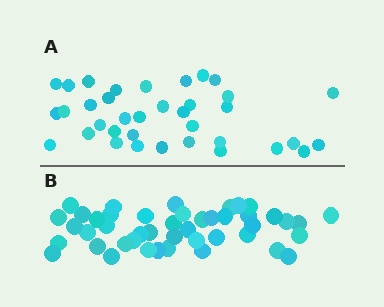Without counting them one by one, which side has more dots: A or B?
Region B (the bottom region) has more dots.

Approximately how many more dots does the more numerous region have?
Region B has roughly 8 or so more dots than region A.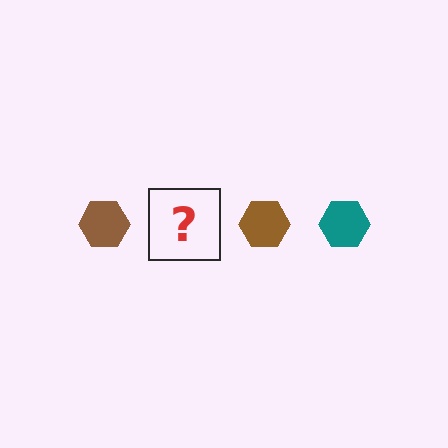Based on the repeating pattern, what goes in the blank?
The blank should be a teal hexagon.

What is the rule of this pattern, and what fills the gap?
The rule is that the pattern cycles through brown, teal hexagons. The gap should be filled with a teal hexagon.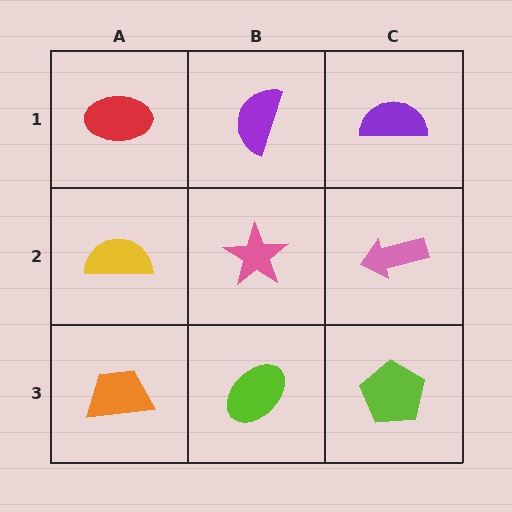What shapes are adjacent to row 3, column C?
A pink arrow (row 2, column C), a lime ellipse (row 3, column B).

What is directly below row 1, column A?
A yellow semicircle.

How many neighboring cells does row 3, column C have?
2.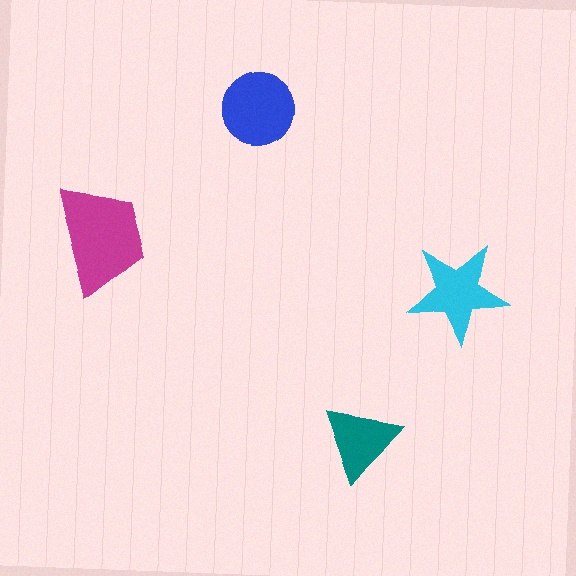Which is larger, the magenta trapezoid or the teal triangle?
The magenta trapezoid.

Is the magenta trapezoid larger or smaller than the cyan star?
Larger.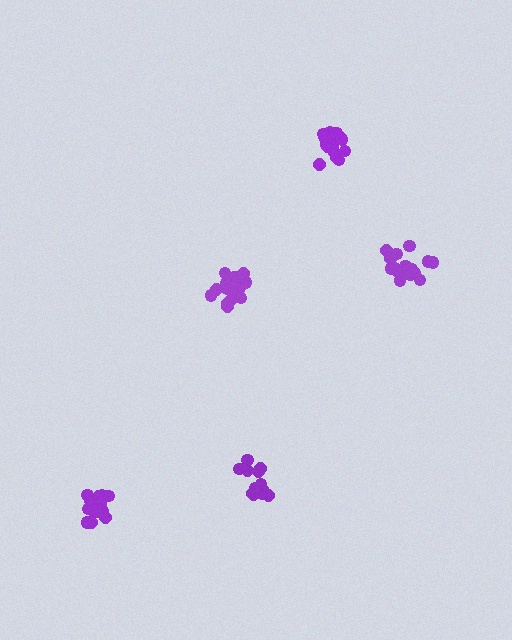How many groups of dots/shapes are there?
There are 5 groups.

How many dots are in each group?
Group 1: 12 dots, Group 2: 18 dots, Group 3: 17 dots, Group 4: 17 dots, Group 5: 16 dots (80 total).